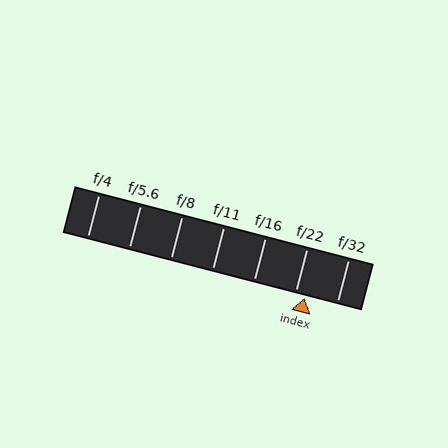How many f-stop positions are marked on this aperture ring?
There are 7 f-stop positions marked.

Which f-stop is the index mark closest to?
The index mark is closest to f/22.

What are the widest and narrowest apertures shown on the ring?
The widest aperture shown is f/4 and the narrowest is f/32.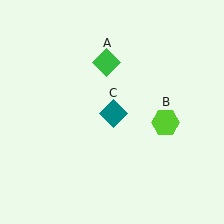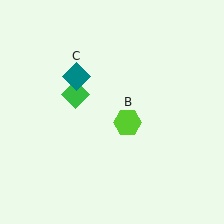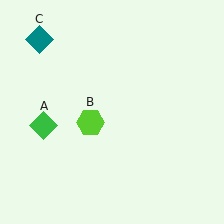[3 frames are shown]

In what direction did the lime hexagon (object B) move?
The lime hexagon (object B) moved left.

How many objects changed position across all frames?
3 objects changed position: green diamond (object A), lime hexagon (object B), teal diamond (object C).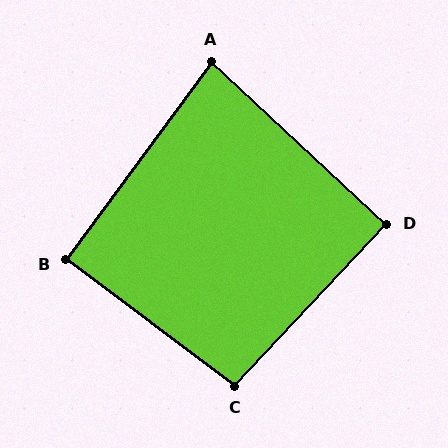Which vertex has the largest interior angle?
C, at approximately 96 degrees.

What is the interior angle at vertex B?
Approximately 90 degrees (approximately right).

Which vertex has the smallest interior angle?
A, at approximately 84 degrees.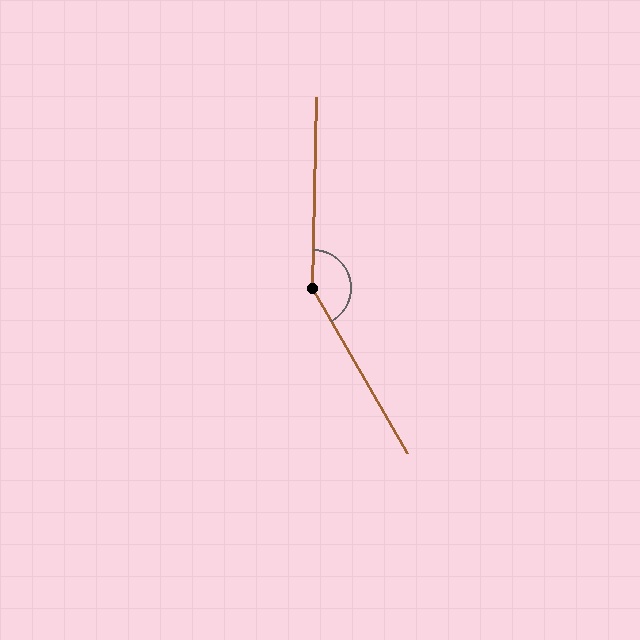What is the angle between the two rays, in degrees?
Approximately 149 degrees.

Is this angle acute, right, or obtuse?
It is obtuse.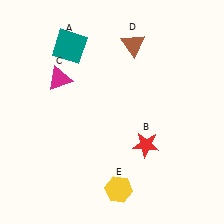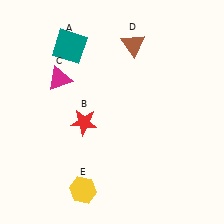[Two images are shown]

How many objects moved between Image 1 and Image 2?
2 objects moved between the two images.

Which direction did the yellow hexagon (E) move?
The yellow hexagon (E) moved left.